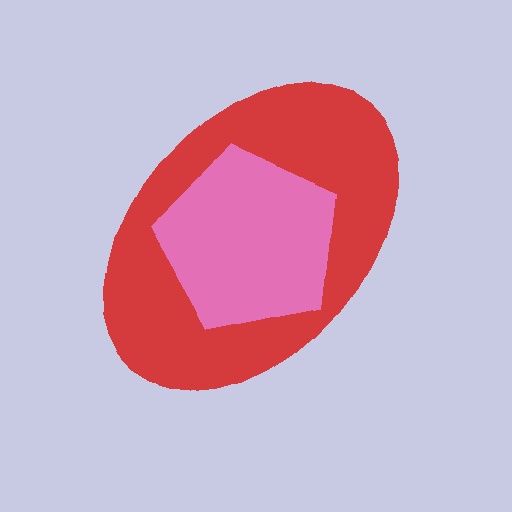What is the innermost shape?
The pink pentagon.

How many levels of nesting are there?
2.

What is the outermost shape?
The red ellipse.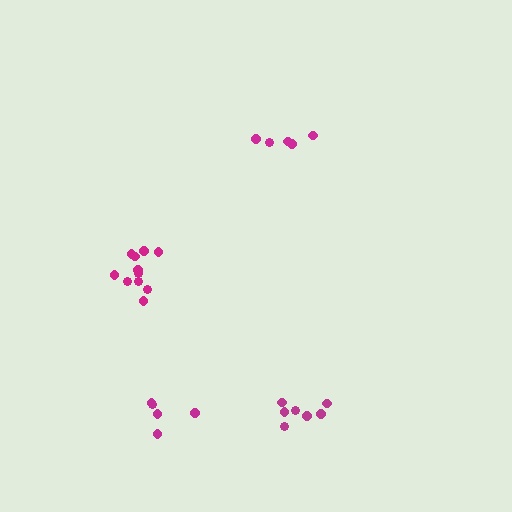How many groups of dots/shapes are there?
There are 4 groups.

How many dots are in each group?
Group 1: 11 dots, Group 2: 5 dots, Group 3: 7 dots, Group 4: 5 dots (28 total).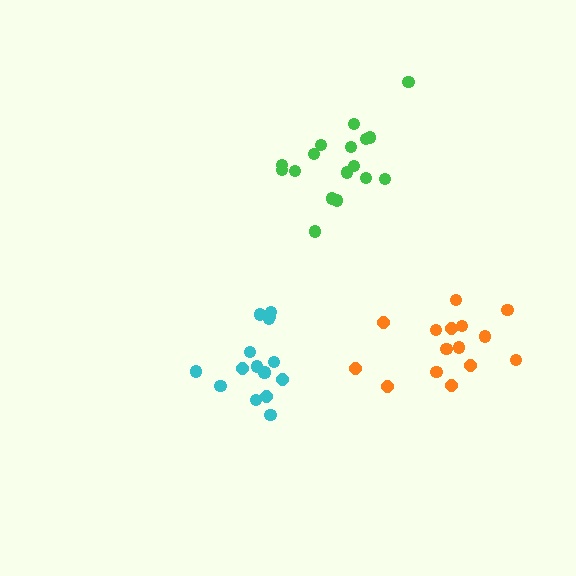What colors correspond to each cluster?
The clusters are colored: cyan, green, orange.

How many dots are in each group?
Group 1: 16 dots, Group 2: 17 dots, Group 3: 15 dots (48 total).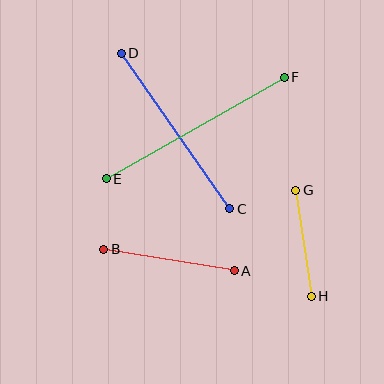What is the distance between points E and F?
The distance is approximately 205 pixels.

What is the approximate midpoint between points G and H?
The midpoint is at approximately (303, 243) pixels.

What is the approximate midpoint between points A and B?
The midpoint is at approximately (169, 260) pixels.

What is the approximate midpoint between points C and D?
The midpoint is at approximately (175, 131) pixels.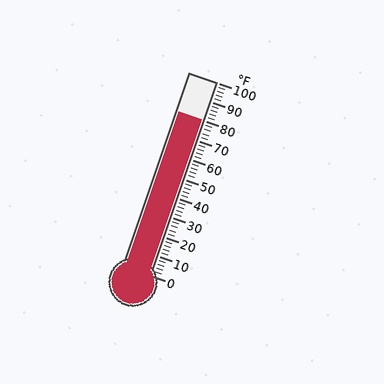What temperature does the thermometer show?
The thermometer shows approximately 80°F.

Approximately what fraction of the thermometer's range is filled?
The thermometer is filled to approximately 80% of its range.